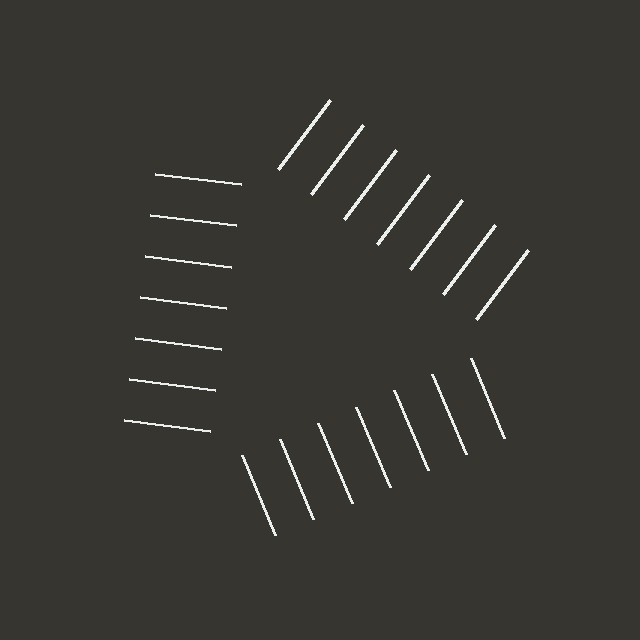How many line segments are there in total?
21 — 7 along each of the 3 edges.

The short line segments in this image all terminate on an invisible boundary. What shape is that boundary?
An illusory triangle — the line segments terminate on its edges but no continuous stroke is drawn.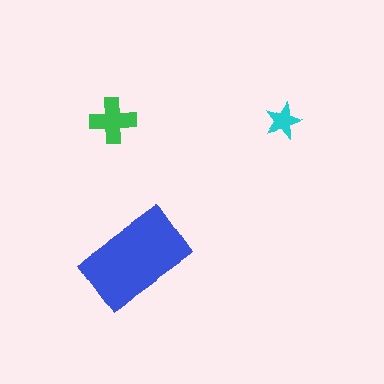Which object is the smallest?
The cyan star.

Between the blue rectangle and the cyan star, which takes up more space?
The blue rectangle.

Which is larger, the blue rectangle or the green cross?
The blue rectangle.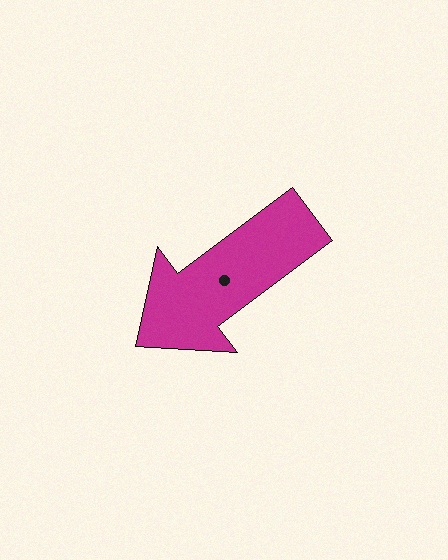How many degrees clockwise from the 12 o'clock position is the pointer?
Approximately 233 degrees.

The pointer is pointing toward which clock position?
Roughly 8 o'clock.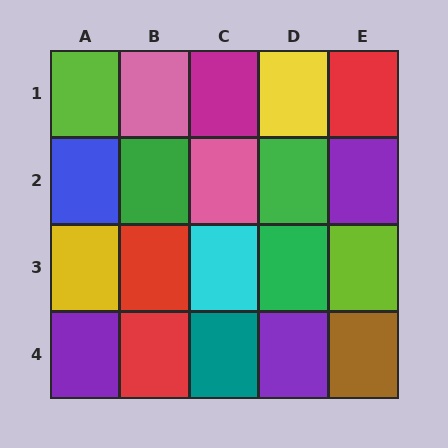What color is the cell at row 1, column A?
Lime.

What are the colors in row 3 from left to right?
Yellow, red, cyan, green, lime.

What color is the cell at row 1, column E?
Red.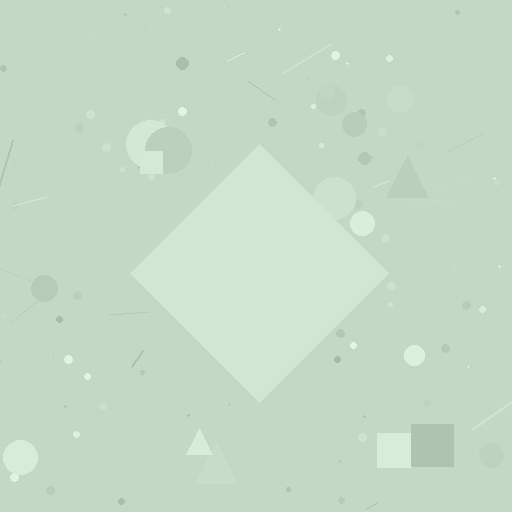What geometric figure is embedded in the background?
A diamond is embedded in the background.